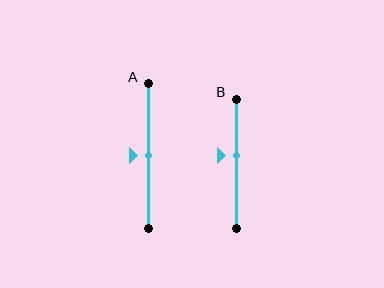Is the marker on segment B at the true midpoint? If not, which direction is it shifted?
No, the marker on segment B is shifted upward by about 6% of the segment length.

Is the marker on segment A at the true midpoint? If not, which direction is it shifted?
Yes, the marker on segment A is at the true midpoint.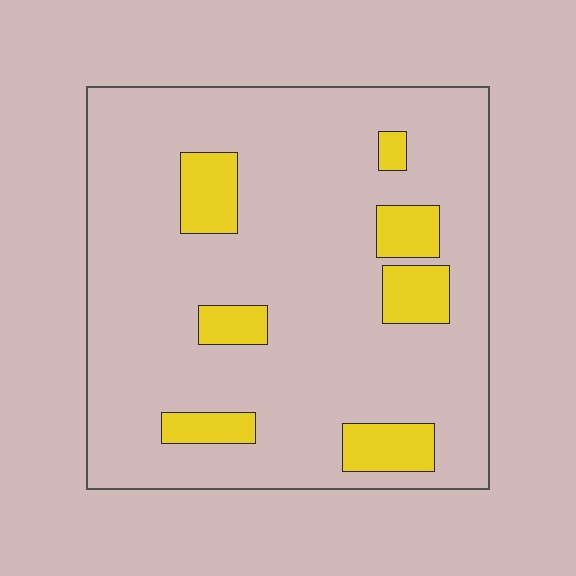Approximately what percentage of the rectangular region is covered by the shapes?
Approximately 15%.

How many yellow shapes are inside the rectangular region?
7.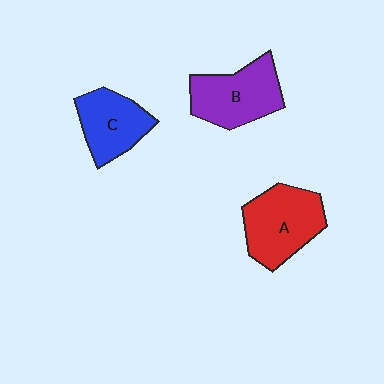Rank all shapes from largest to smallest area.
From largest to smallest: A (red), B (purple), C (blue).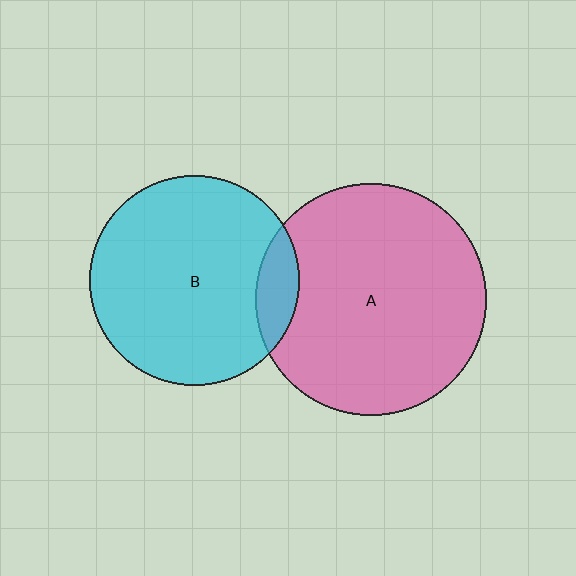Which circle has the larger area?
Circle A (pink).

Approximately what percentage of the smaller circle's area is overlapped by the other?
Approximately 10%.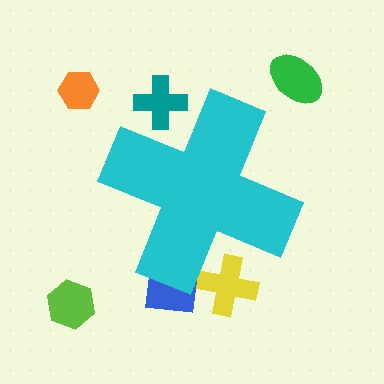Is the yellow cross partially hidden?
Yes, the yellow cross is partially hidden behind the cyan cross.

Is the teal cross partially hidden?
Yes, the teal cross is partially hidden behind the cyan cross.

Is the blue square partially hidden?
Yes, the blue square is partially hidden behind the cyan cross.